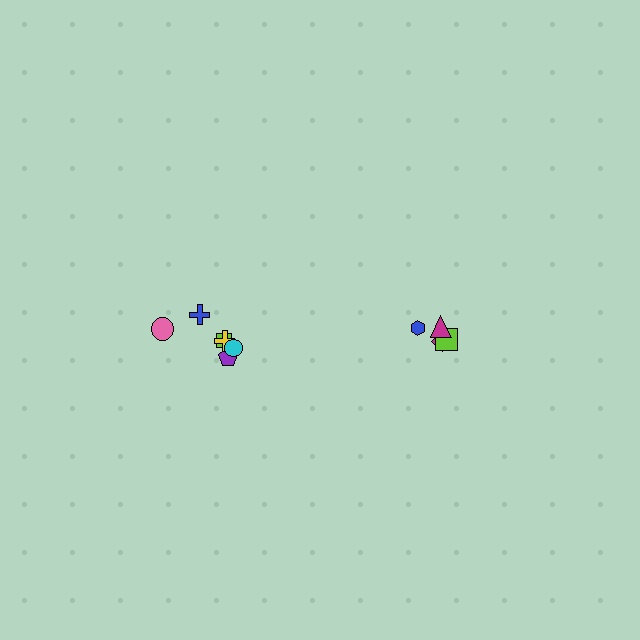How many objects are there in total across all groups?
There are 10 objects.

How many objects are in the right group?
There are 4 objects.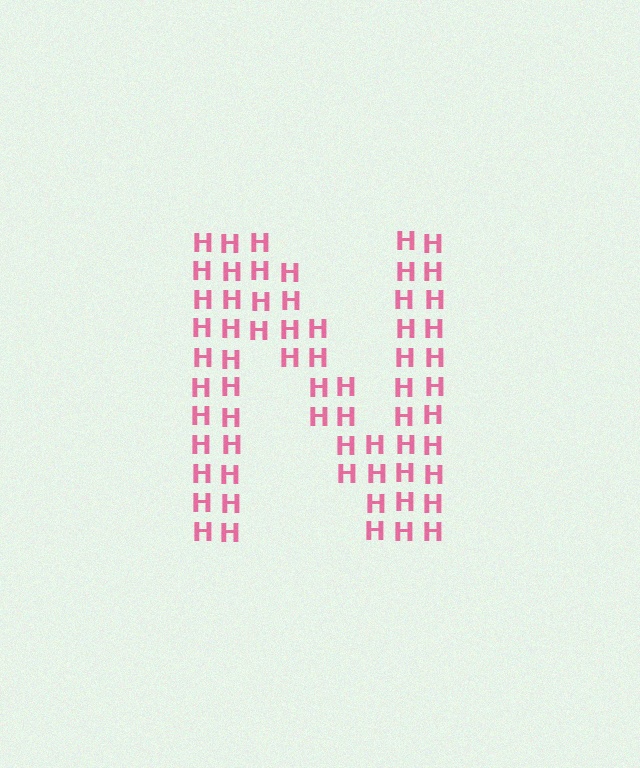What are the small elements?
The small elements are letter H's.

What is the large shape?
The large shape is the letter N.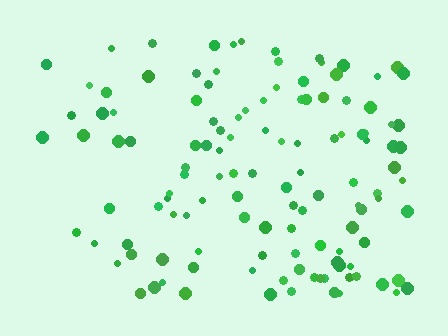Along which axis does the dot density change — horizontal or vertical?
Horizontal.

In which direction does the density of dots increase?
From left to right, with the right side densest.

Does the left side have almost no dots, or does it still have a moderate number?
Still a moderate number, just noticeably fewer than the right.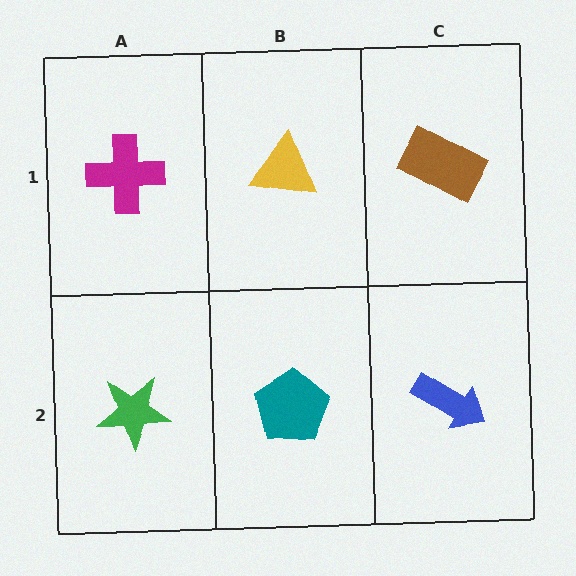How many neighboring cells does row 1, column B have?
3.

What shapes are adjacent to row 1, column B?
A teal pentagon (row 2, column B), a magenta cross (row 1, column A), a brown rectangle (row 1, column C).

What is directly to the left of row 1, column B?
A magenta cross.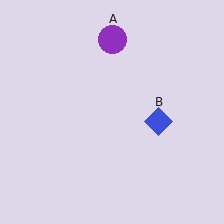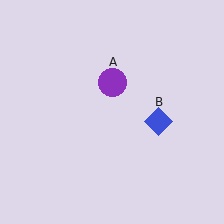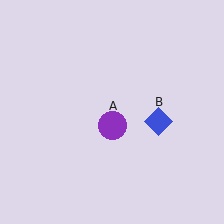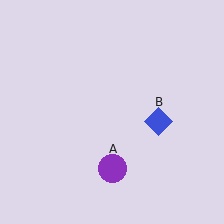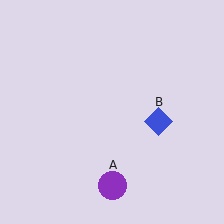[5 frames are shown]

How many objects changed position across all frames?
1 object changed position: purple circle (object A).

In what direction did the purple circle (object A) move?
The purple circle (object A) moved down.